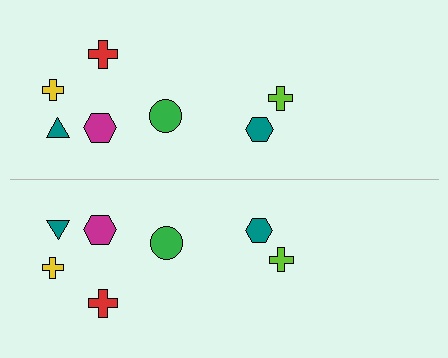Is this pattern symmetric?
Yes, this pattern has bilateral (reflection) symmetry.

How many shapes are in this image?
There are 14 shapes in this image.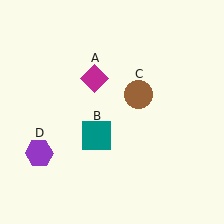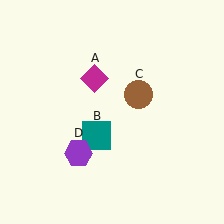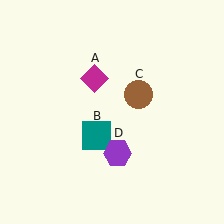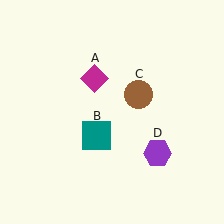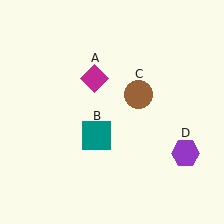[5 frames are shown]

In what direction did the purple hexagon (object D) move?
The purple hexagon (object D) moved right.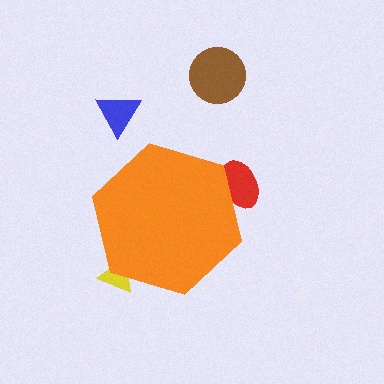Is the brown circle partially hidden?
No, the brown circle is fully visible.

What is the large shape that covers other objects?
An orange hexagon.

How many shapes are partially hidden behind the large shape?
2 shapes are partially hidden.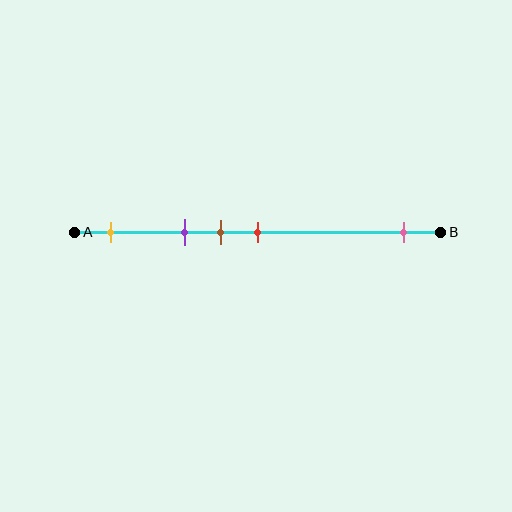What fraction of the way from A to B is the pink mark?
The pink mark is approximately 90% (0.9) of the way from A to B.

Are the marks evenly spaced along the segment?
No, the marks are not evenly spaced.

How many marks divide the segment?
There are 5 marks dividing the segment.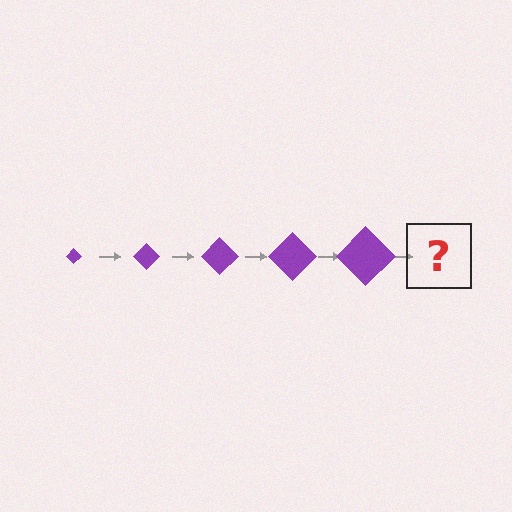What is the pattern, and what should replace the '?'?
The pattern is that the diamond gets progressively larger each step. The '?' should be a purple diamond, larger than the previous one.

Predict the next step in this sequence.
The next step is a purple diamond, larger than the previous one.